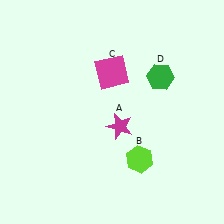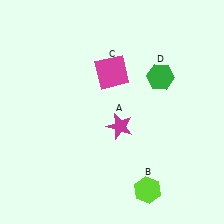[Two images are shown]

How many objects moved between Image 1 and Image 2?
1 object moved between the two images.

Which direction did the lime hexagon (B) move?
The lime hexagon (B) moved down.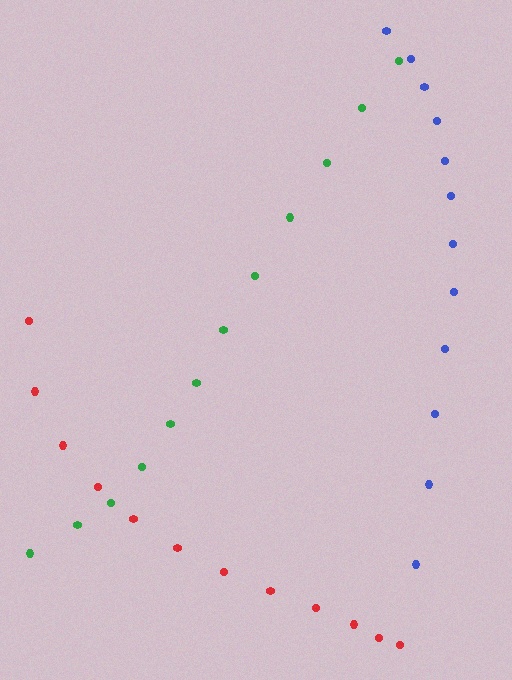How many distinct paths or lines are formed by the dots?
There are 3 distinct paths.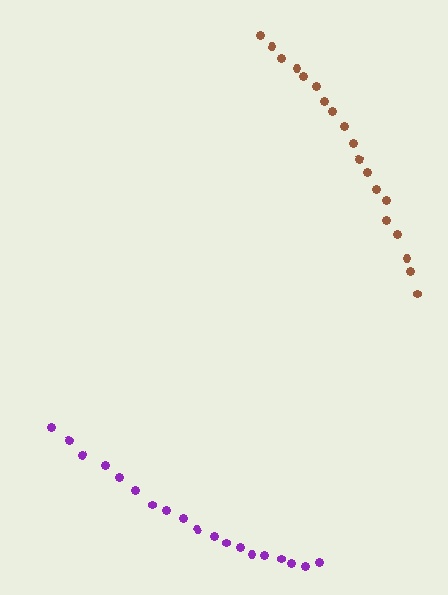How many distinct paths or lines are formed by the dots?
There are 2 distinct paths.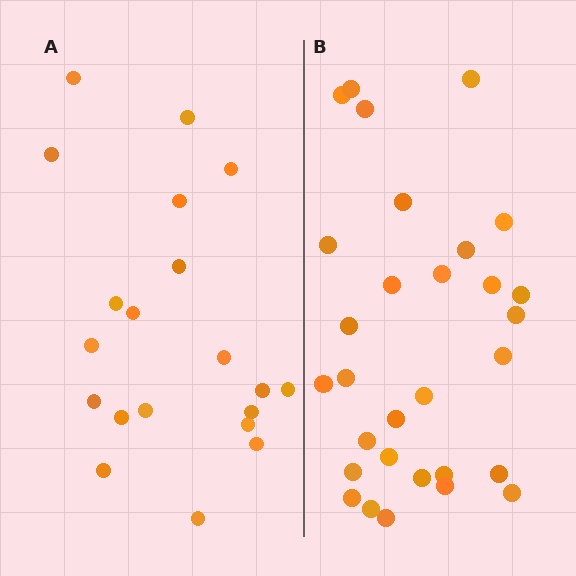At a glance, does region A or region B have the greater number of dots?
Region B (the right region) has more dots.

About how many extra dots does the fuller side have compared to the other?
Region B has roughly 10 or so more dots than region A.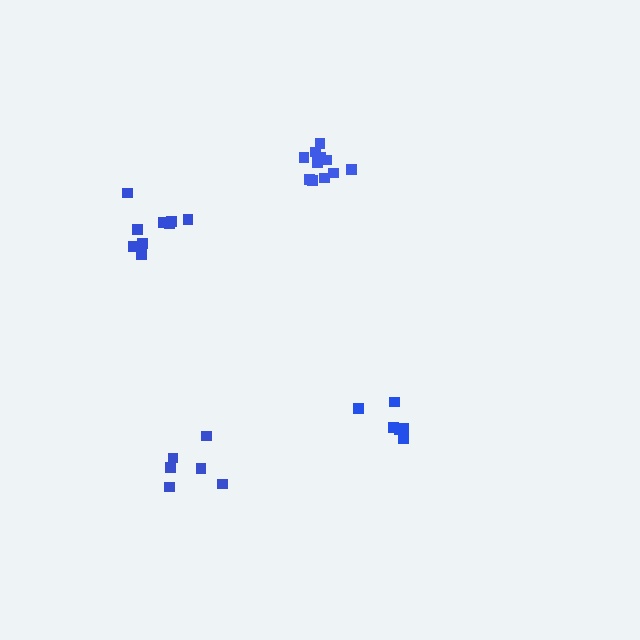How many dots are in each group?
Group 1: 6 dots, Group 2: 9 dots, Group 3: 6 dots, Group 4: 11 dots (32 total).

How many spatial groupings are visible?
There are 4 spatial groupings.